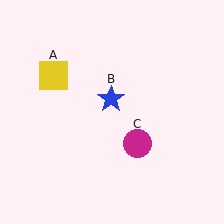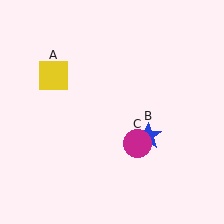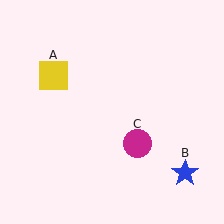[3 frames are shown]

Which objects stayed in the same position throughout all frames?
Yellow square (object A) and magenta circle (object C) remained stationary.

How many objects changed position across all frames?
1 object changed position: blue star (object B).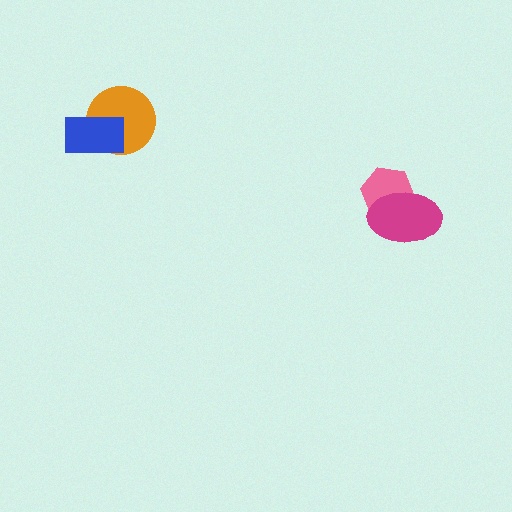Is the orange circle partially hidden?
Yes, it is partially covered by another shape.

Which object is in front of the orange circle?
The blue rectangle is in front of the orange circle.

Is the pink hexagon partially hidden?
Yes, it is partially covered by another shape.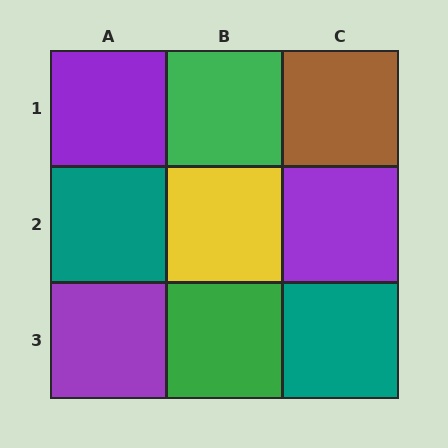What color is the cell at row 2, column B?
Yellow.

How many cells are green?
2 cells are green.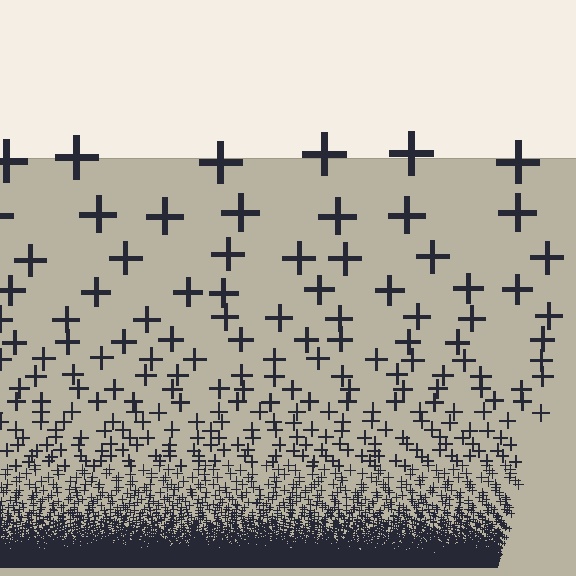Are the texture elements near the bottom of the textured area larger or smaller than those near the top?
Smaller. The gradient is inverted — elements near the bottom are smaller and denser.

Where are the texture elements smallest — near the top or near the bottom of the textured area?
Near the bottom.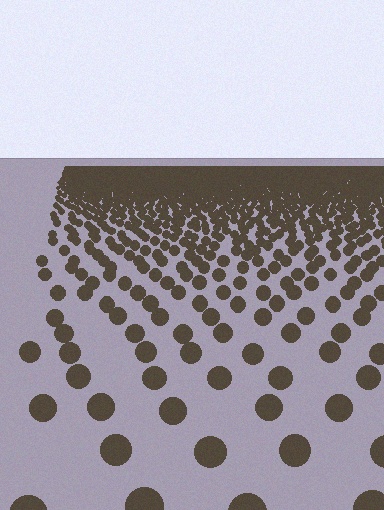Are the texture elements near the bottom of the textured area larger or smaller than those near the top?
Larger. Near the bottom, elements are closer to the viewer and appear at a bigger on-screen size.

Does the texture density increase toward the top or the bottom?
Density increases toward the top.